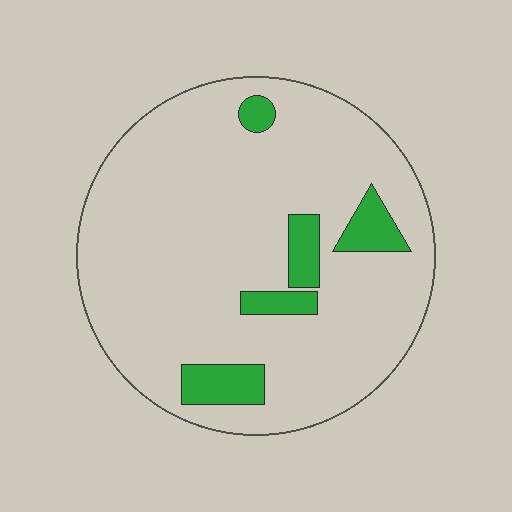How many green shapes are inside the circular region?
5.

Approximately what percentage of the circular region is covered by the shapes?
Approximately 10%.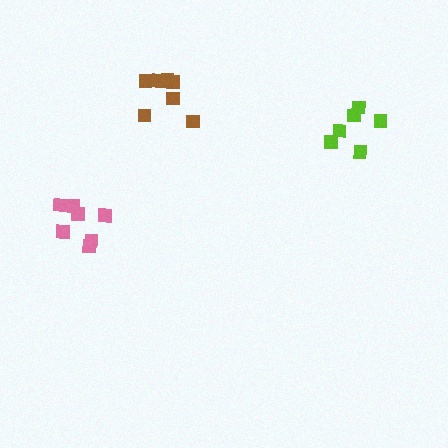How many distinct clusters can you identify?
There are 3 distinct clusters.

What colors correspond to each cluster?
The clusters are colored: lime, pink, brown.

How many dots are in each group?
Group 1: 6 dots, Group 2: 7 dots, Group 3: 7 dots (20 total).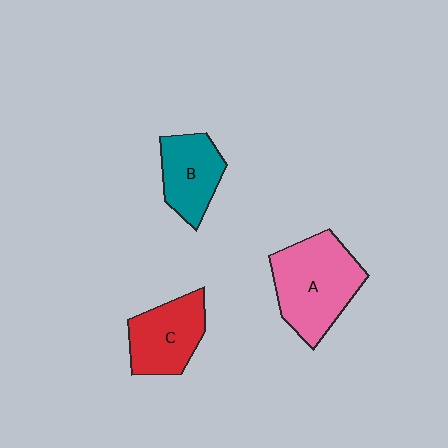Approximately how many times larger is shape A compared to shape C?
Approximately 1.4 times.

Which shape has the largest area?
Shape A (pink).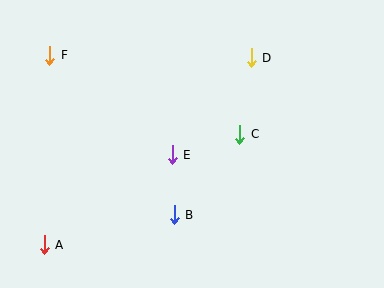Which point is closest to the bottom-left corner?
Point A is closest to the bottom-left corner.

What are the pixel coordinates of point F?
Point F is at (50, 55).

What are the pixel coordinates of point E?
Point E is at (172, 155).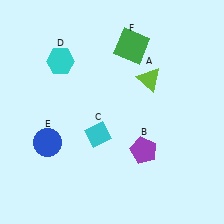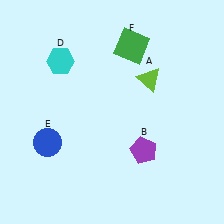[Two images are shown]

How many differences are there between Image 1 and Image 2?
There is 1 difference between the two images.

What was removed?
The cyan diamond (C) was removed in Image 2.